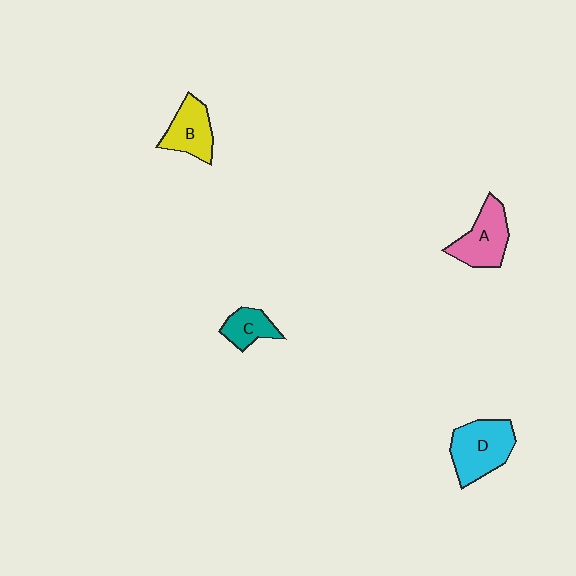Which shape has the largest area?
Shape D (cyan).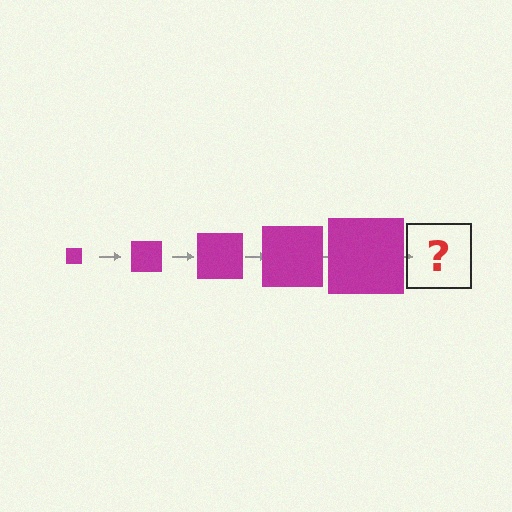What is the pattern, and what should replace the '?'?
The pattern is that the square gets progressively larger each step. The '?' should be a magenta square, larger than the previous one.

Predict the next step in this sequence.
The next step is a magenta square, larger than the previous one.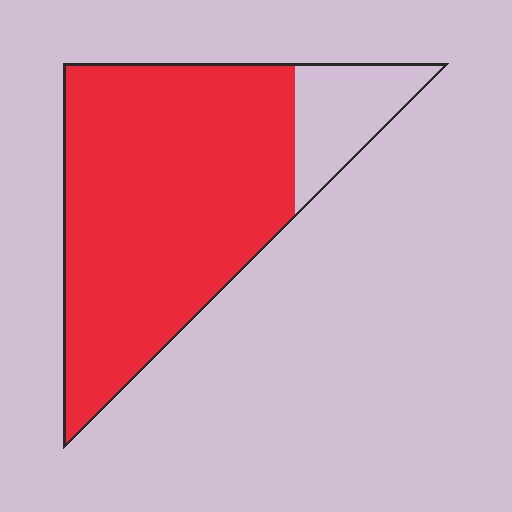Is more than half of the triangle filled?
Yes.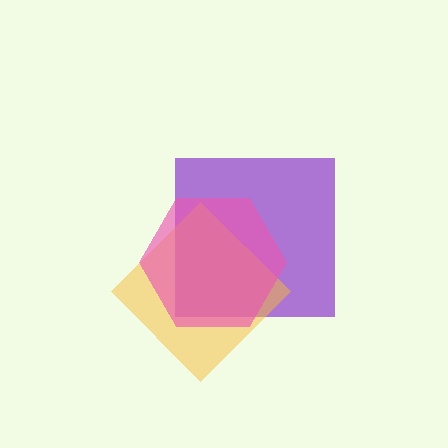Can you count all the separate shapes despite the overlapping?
Yes, there are 3 separate shapes.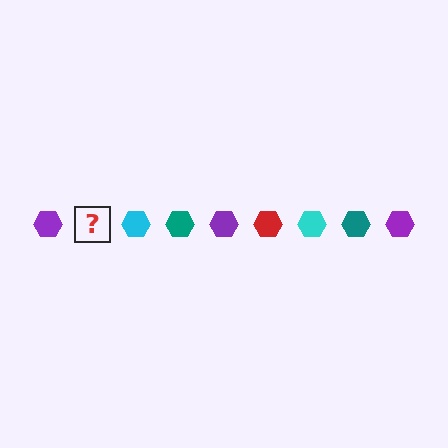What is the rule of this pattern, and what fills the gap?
The rule is that the pattern cycles through purple, red, cyan, teal hexagons. The gap should be filled with a red hexagon.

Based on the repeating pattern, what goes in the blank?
The blank should be a red hexagon.